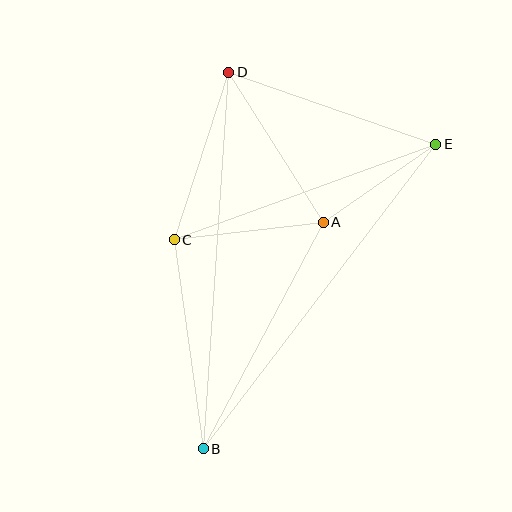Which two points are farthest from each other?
Points B and E are farthest from each other.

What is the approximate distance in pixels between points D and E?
The distance between D and E is approximately 219 pixels.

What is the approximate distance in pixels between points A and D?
The distance between A and D is approximately 177 pixels.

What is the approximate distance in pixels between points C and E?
The distance between C and E is approximately 278 pixels.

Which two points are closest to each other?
Points A and E are closest to each other.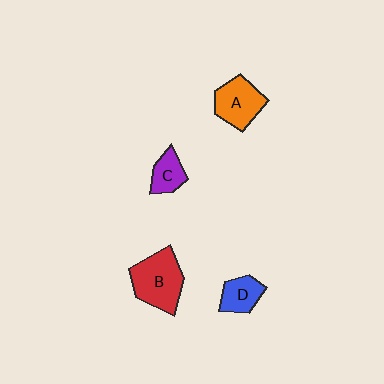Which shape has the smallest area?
Shape C (purple).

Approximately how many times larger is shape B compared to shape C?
Approximately 2.1 times.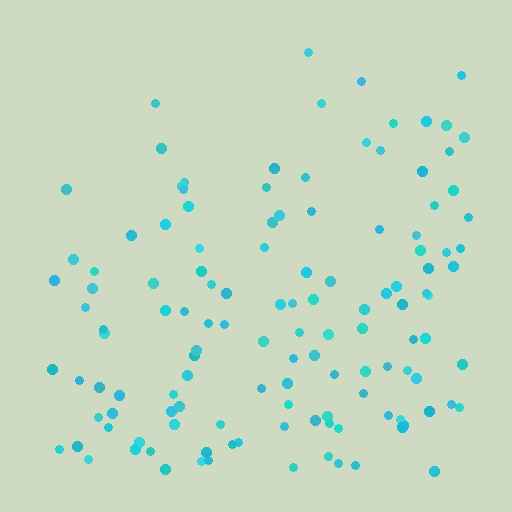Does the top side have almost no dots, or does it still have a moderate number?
Still a moderate number, just noticeably fewer than the bottom.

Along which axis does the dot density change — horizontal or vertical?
Vertical.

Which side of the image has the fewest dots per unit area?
The top.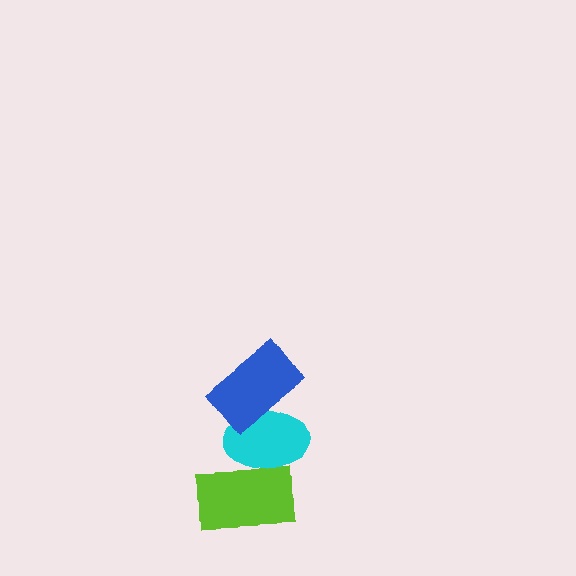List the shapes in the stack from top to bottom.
From top to bottom: the blue rectangle, the cyan ellipse, the lime rectangle.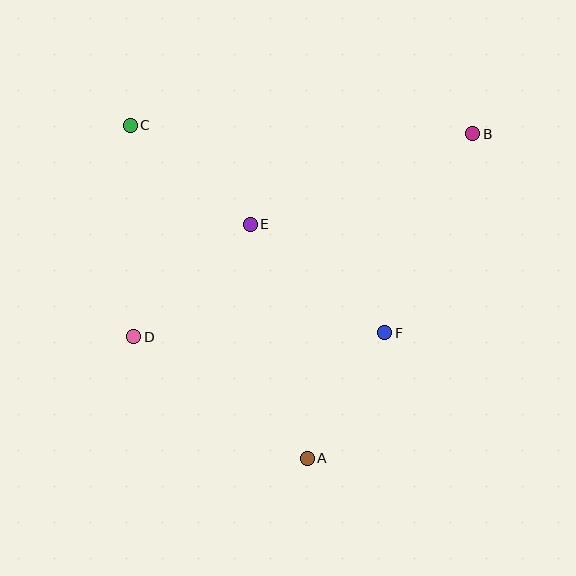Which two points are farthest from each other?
Points B and D are farthest from each other.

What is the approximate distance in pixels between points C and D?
The distance between C and D is approximately 212 pixels.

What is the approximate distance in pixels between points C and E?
The distance between C and E is approximately 156 pixels.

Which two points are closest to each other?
Points A and F are closest to each other.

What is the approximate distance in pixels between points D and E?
The distance between D and E is approximately 162 pixels.